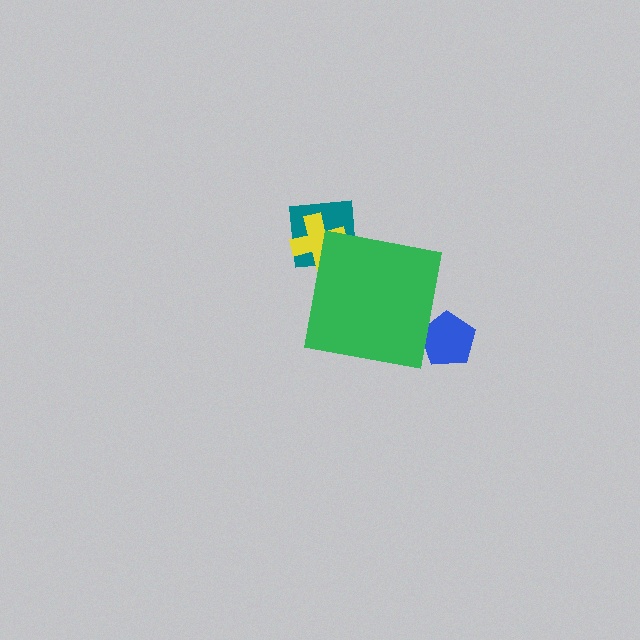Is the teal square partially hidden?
Yes, the teal square is partially hidden behind the green square.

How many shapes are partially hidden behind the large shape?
3 shapes are partially hidden.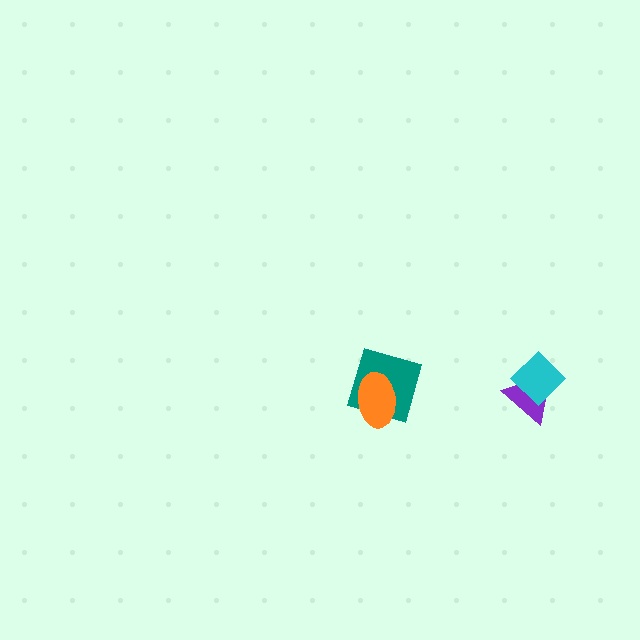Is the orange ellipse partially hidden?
No, no other shape covers it.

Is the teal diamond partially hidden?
Yes, it is partially covered by another shape.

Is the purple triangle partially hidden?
Yes, it is partially covered by another shape.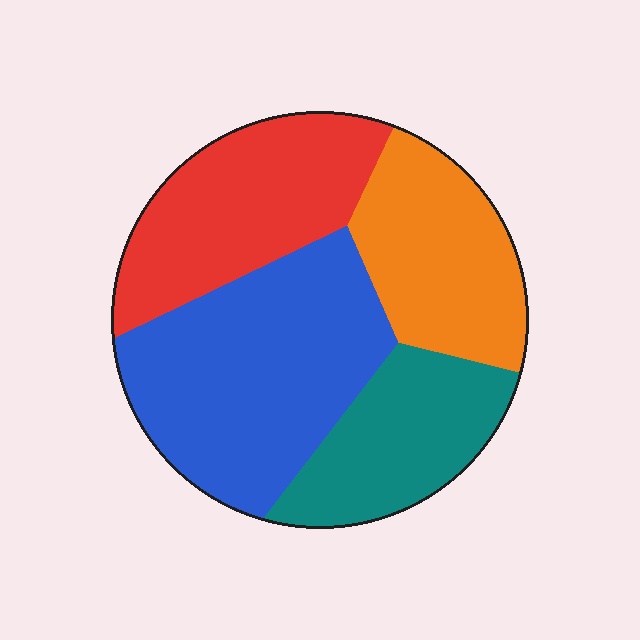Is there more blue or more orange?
Blue.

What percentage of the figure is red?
Red covers about 25% of the figure.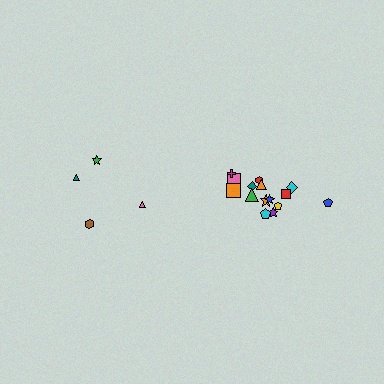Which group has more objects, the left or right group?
The right group.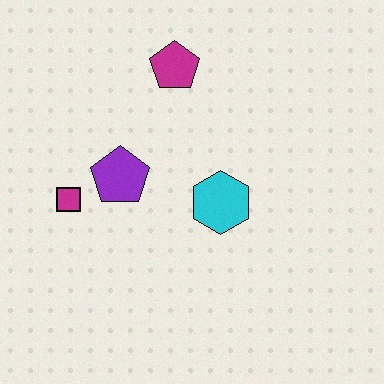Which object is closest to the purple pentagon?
The magenta square is closest to the purple pentagon.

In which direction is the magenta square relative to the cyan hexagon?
The magenta square is to the left of the cyan hexagon.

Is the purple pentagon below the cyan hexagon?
No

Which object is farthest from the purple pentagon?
The magenta pentagon is farthest from the purple pentagon.